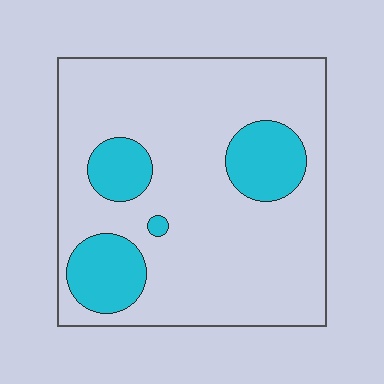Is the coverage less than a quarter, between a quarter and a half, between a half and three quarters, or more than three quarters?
Less than a quarter.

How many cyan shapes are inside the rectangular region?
4.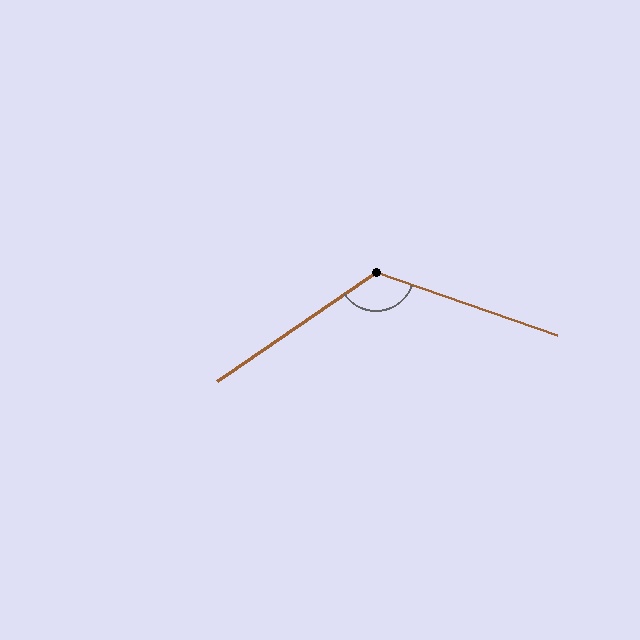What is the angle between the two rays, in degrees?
Approximately 126 degrees.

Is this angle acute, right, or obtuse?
It is obtuse.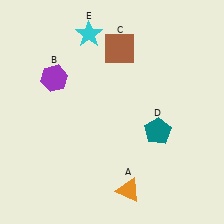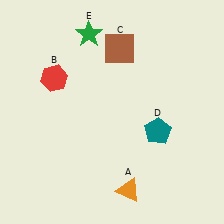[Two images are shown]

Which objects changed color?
B changed from purple to red. E changed from cyan to green.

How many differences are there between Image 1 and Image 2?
There are 2 differences between the two images.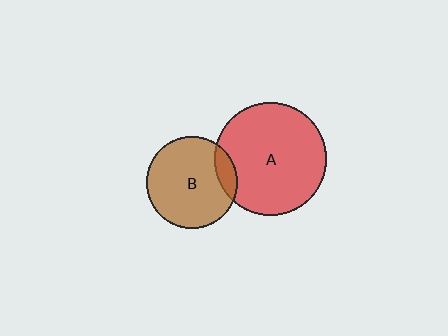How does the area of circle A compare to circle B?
Approximately 1.5 times.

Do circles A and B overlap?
Yes.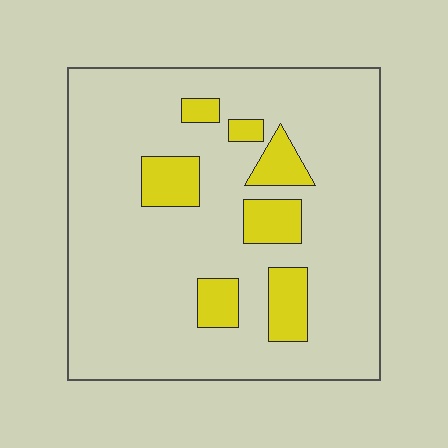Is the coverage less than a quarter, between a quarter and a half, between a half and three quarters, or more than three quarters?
Less than a quarter.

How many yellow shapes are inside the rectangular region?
7.